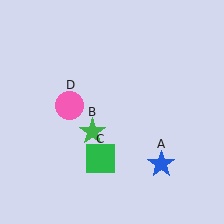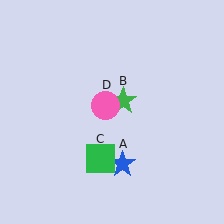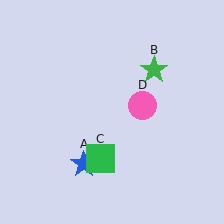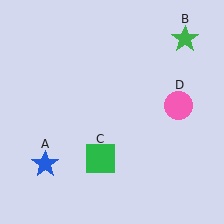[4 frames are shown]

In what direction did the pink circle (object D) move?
The pink circle (object D) moved right.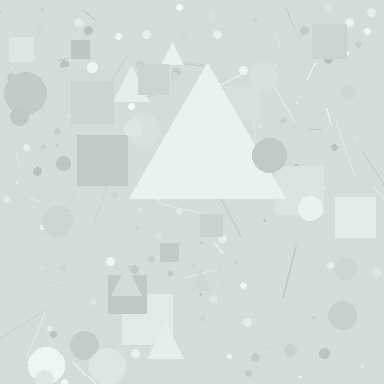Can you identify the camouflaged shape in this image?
The camouflaged shape is a triangle.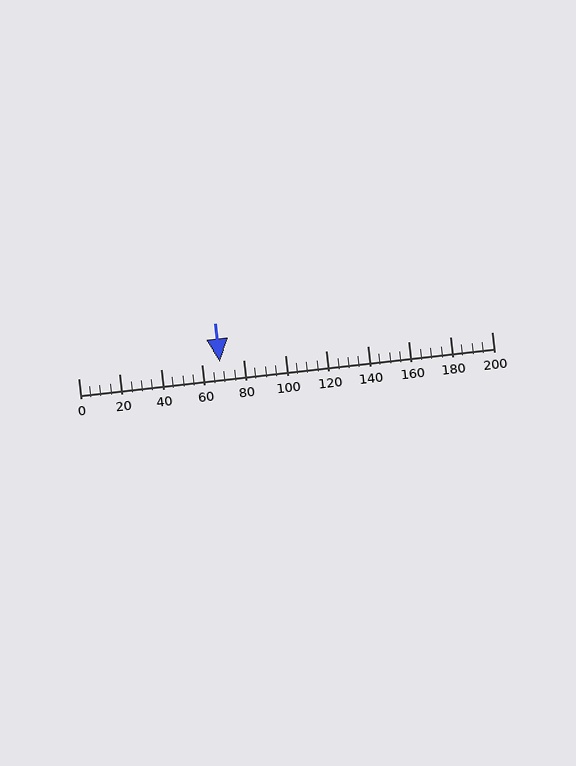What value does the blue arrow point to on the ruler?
The blue arrow points to approximately 69.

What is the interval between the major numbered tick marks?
The major tick marks are spaced 20 units apart.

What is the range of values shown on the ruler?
The ruler shows values from 0 to 200.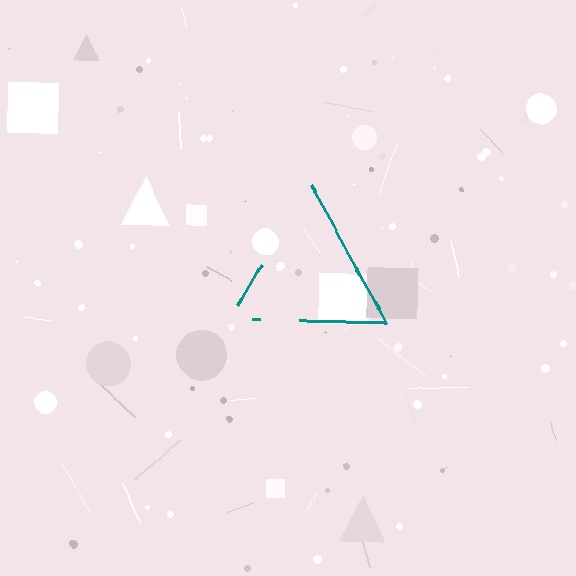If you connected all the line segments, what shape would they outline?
They would outline a triangle.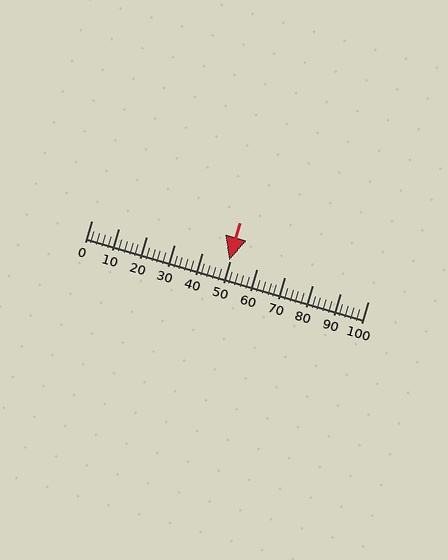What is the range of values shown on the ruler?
The ruler shows values from 0 to 100.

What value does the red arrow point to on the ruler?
The red arrow points to approximately 50.